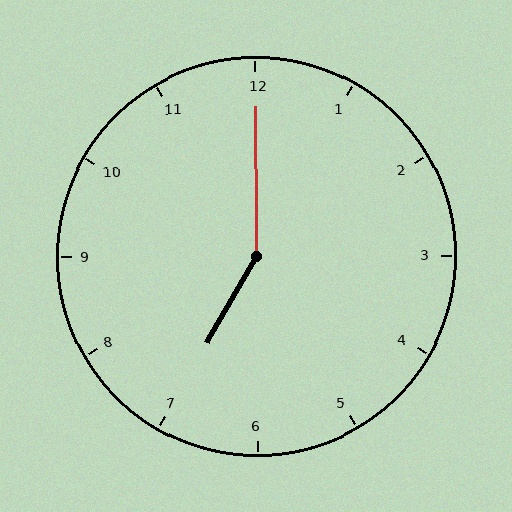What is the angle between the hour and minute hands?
Approximately 150 degrees.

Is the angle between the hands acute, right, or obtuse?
It is obtuse.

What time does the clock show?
7:00.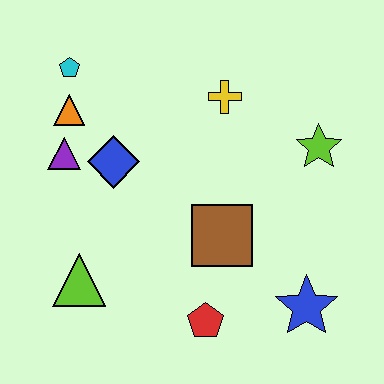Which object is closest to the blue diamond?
The purple triangle is closest to the blue diamond.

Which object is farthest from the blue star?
The cyan pentagon is farthest from the blue star.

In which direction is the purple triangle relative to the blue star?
The purple triangle is to the left of the blue star.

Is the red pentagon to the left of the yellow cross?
Yes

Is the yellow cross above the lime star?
Yes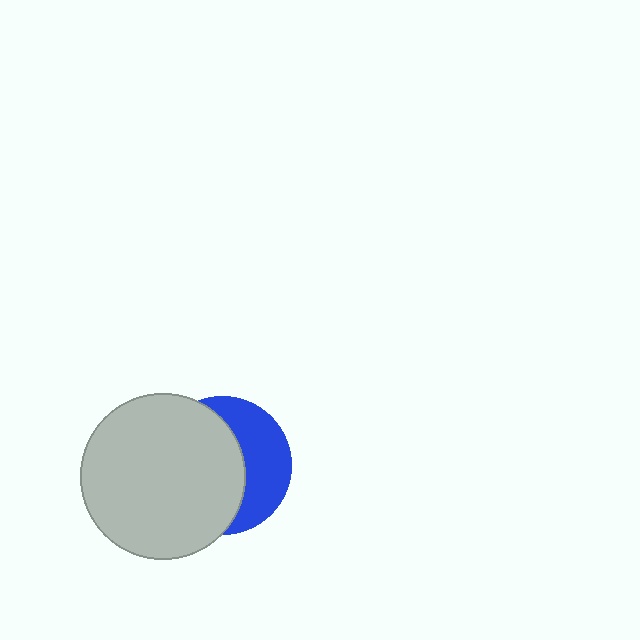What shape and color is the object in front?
The object in front is a light gray circle.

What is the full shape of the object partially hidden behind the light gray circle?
The partially hidden object is a blue circle.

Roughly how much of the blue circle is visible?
A small part of it is visible (roughly 40%).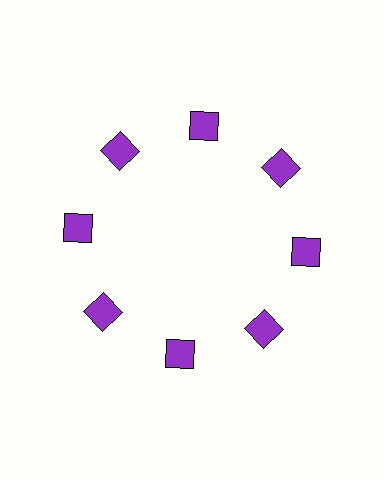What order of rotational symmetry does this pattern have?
This pattern has 8-fold rotational symmetry.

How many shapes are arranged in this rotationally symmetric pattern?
There are 8 shapes, arranged in 8 groups of 1.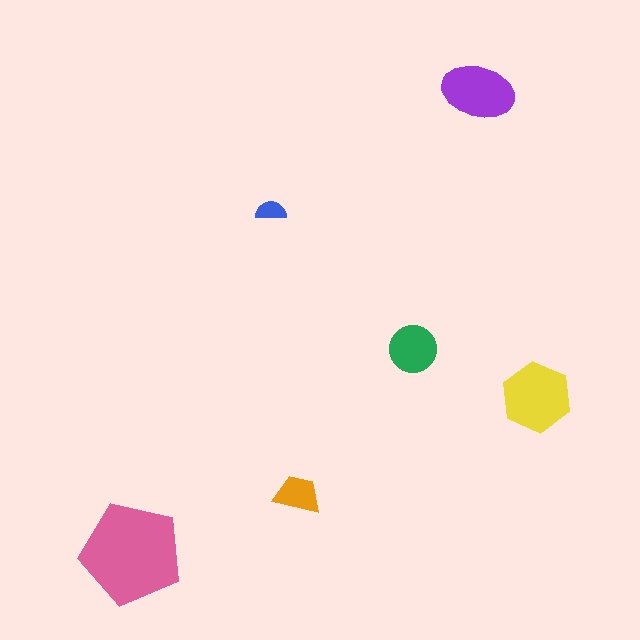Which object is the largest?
The pink pentagon.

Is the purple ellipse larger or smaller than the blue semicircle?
Larger.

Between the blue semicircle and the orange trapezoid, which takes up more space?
The orange trapezoid.